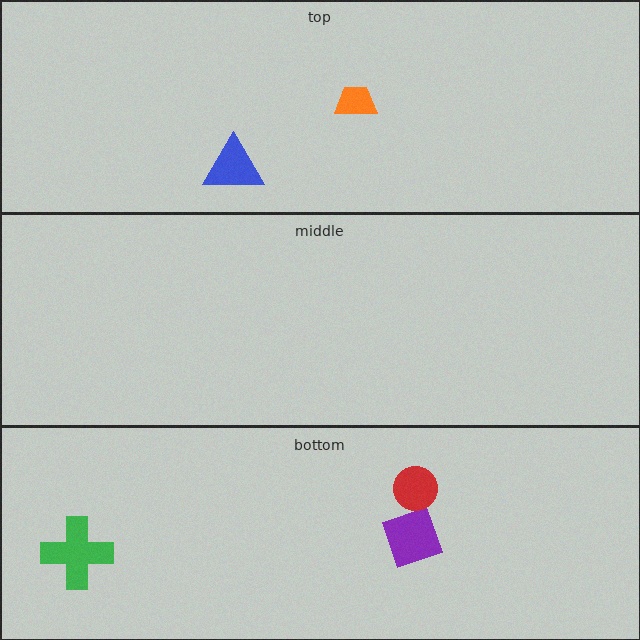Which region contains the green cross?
The bottom region.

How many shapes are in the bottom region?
3.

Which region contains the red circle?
The bottom region.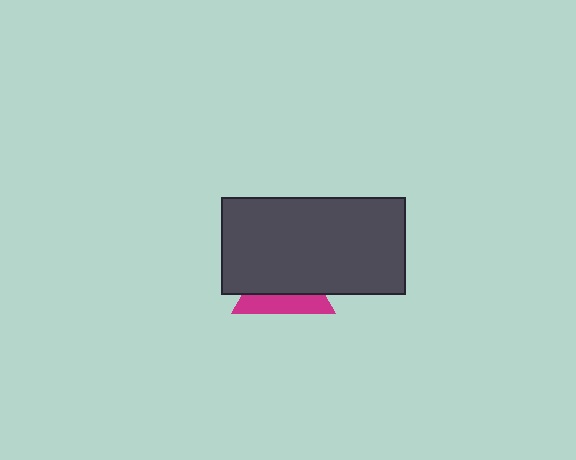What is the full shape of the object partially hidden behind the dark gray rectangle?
The partially hidden object is a magenta triangle.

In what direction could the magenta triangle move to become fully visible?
The magenta triangle could move down. That would shift it out from behind the dark gray rectangle entirely.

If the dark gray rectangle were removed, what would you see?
You would see the complete magenta triangle.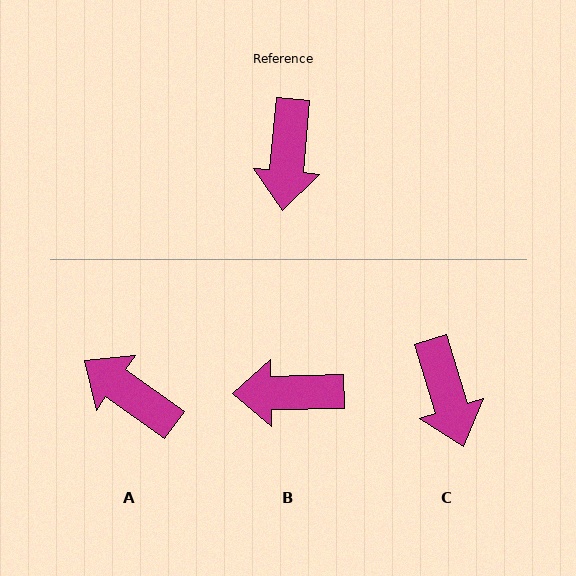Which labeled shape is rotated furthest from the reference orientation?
A, about 121 degrees away.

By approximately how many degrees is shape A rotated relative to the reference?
Approximately 121 degrees clockwise.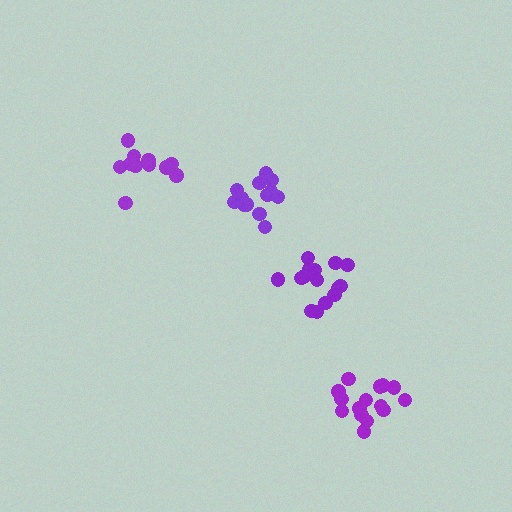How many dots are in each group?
Group 1: 16 dots, Group 2: 13 dots, Group 3: 15 dots, Group 4: 11 dots (55 total).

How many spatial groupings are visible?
There are 4 spatial groupings.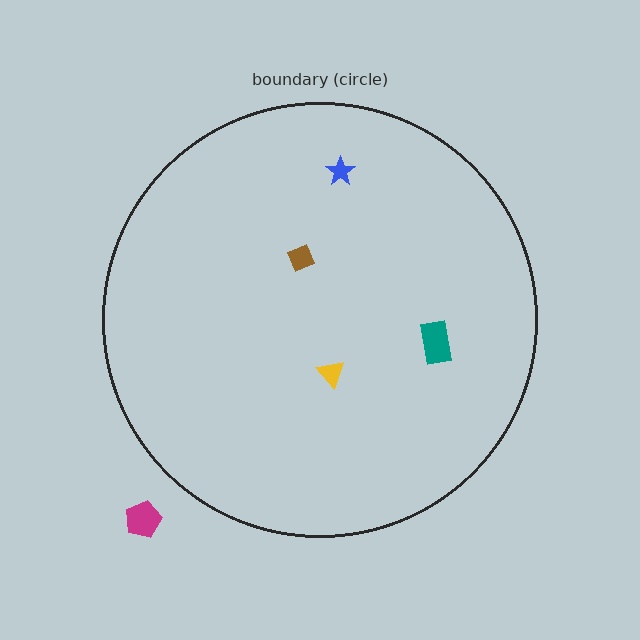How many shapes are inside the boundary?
4 inside, 1 outside.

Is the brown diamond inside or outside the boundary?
Inside.